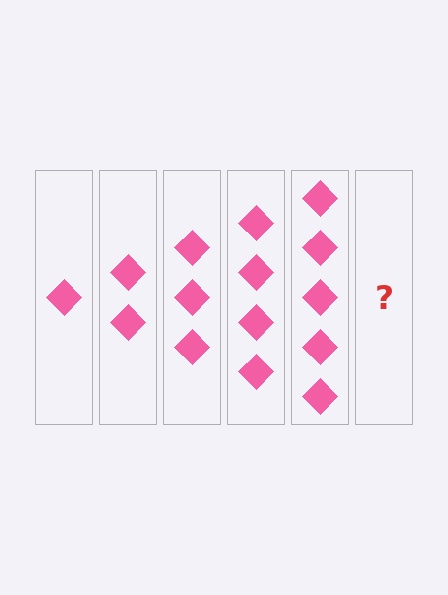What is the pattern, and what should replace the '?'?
The pattern is that each step adds one more diamond. The '?' should be 6 diamonds.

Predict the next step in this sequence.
The next step is 6 diamonds.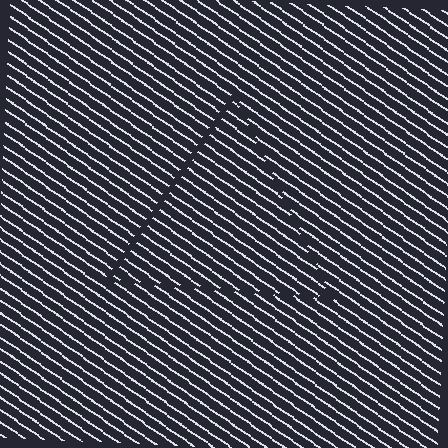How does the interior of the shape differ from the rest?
The interior of the shape contains the same grating, shifted by half a period — the contour is defined by the phase discontinuity where line-ends from the inner and outer gratings abut.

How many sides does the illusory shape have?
3 sides — the line-ends trace a triangle.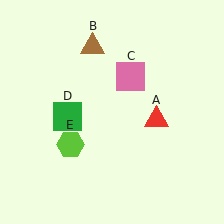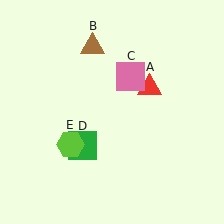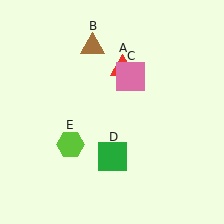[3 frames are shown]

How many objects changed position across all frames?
2 objects changed position: red triangle (object A), green square (object D).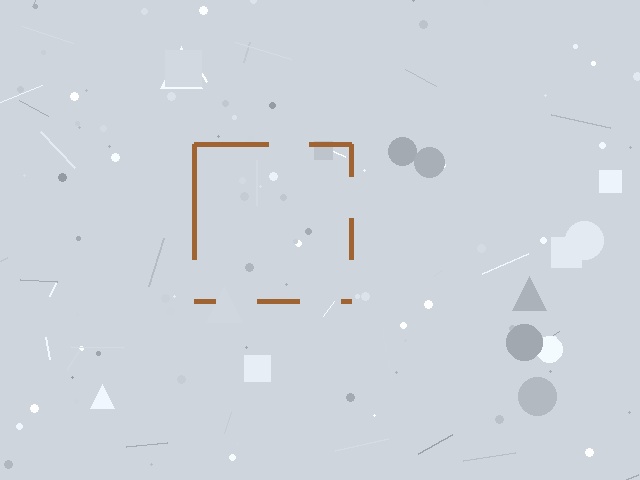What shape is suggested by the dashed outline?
The dashed outline suggests a square.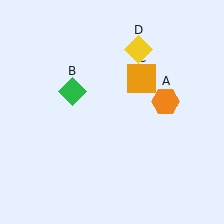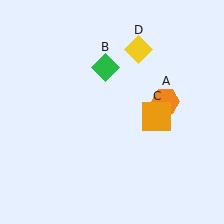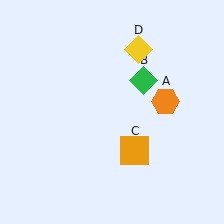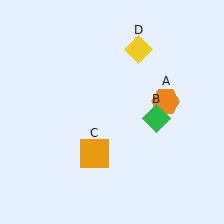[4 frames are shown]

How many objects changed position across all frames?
2 objects changed position: green diamond (object B), orange square (object C).